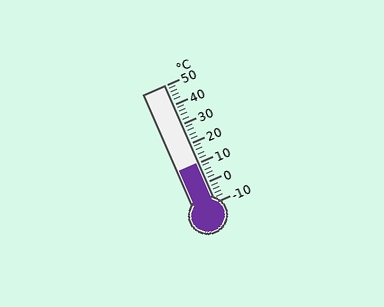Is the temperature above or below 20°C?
The temperature is below 20°C.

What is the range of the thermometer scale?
The thermometer scale ranges from -10°C to 50°C.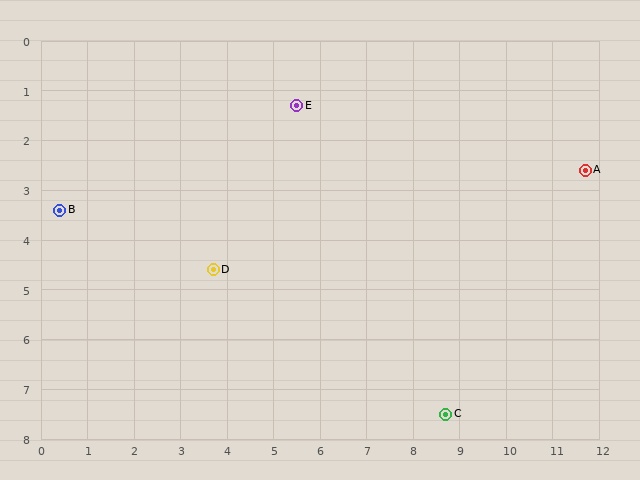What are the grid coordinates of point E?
Point E is at approximately (5.5, 1.3).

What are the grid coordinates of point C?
Point C is at approximately (8.7, 7.5).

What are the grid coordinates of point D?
Point D is at approximately (3.7, 4.6).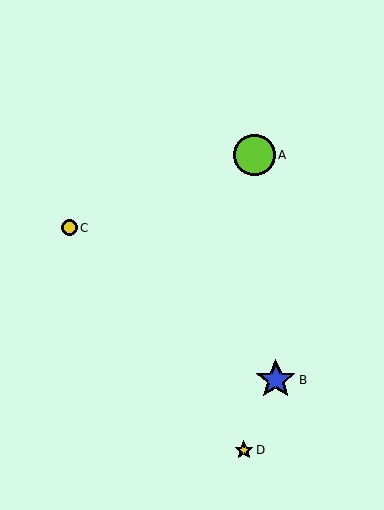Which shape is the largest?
The lime circle (labeled A) is the largest.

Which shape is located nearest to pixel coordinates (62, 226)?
The yellow circle (labeled C) at (70, 228) is nearest to that location.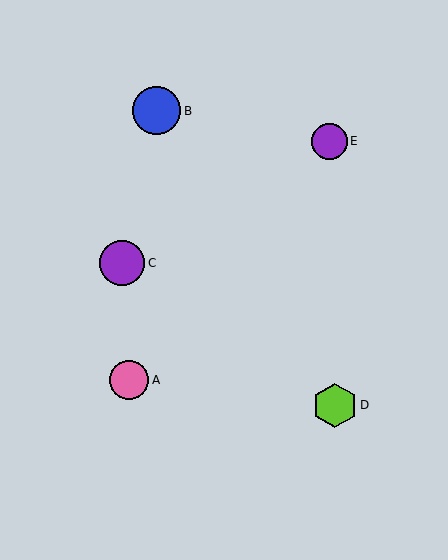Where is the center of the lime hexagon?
The center of the lime hexagon is at (335, 405).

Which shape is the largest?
The blue circle (labeled B) is the largest.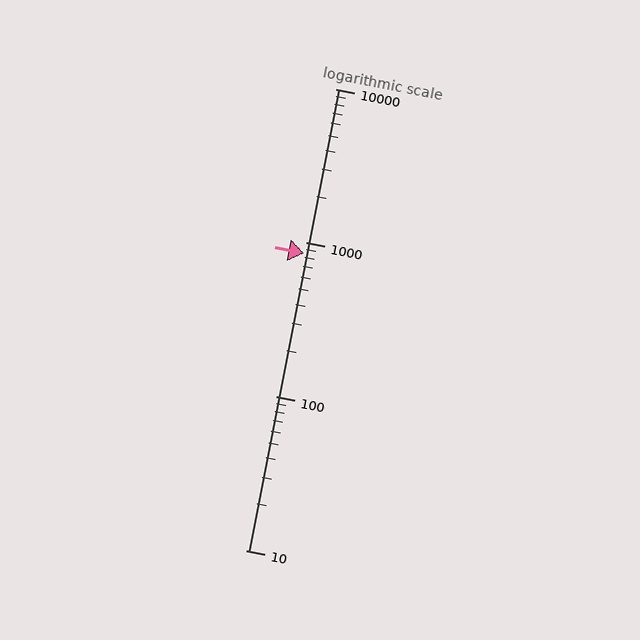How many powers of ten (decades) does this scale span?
The scale spans 3 decades, from 10 to 10000.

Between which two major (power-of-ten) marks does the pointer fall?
The pointer is between 100 and 1000.